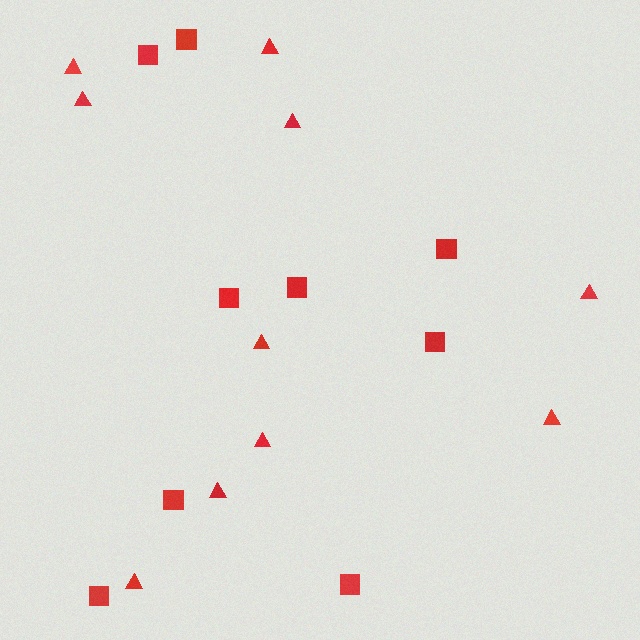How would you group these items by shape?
There are 2 groups: one group of triangles (10) and one group of squares (9).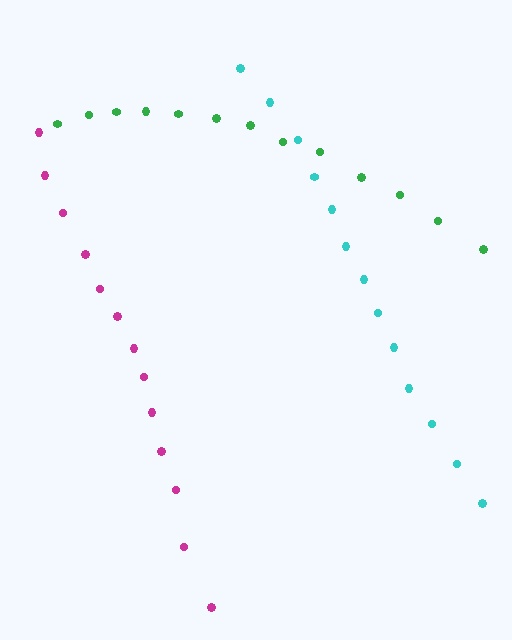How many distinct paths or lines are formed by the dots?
There are 3 distinct paths.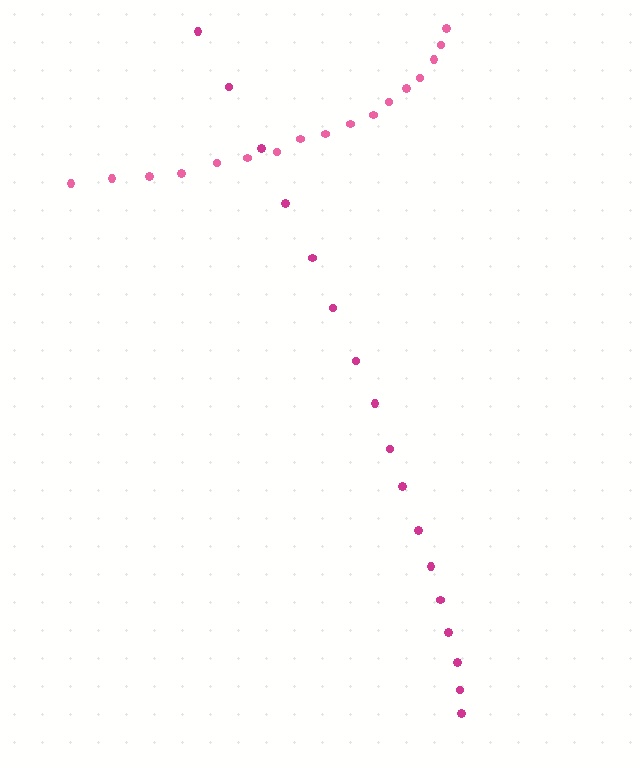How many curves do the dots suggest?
There are 2 distinct paths.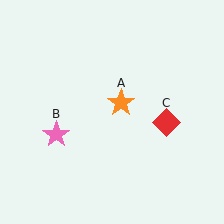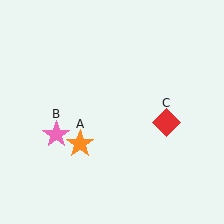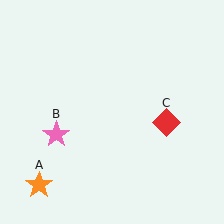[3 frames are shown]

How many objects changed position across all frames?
1 object changed position: orange star (object A).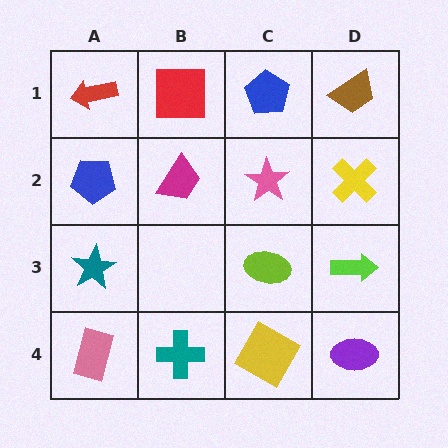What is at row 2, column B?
A magenta trapezoid.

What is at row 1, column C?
A blue pentagon.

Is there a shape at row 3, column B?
No, that cell is empty.